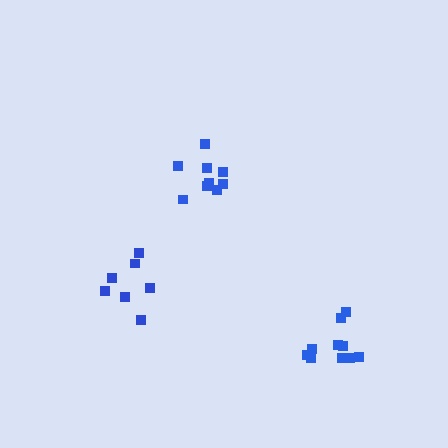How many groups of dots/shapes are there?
There are 3 groups.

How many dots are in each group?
Group 1: 9 dots, Group 2: 10 dots, Group 3: 7 dots (26 total).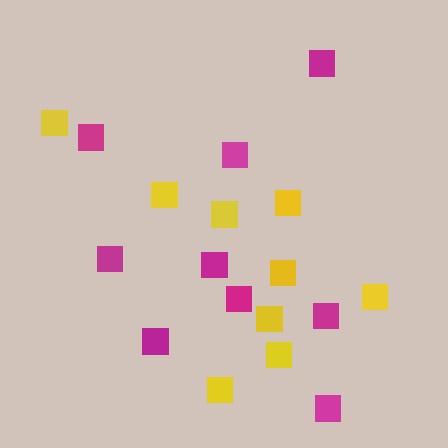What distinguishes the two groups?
There are 2 groups: one group of yellow squares (9) and one group of magenta squares (9).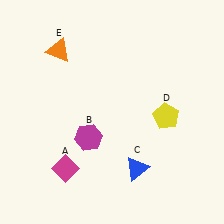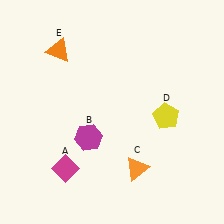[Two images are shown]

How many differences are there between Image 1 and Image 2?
There is 1 difference between the two images.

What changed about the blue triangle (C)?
In Image 1, C is blue. In Image 2, it changed to orange.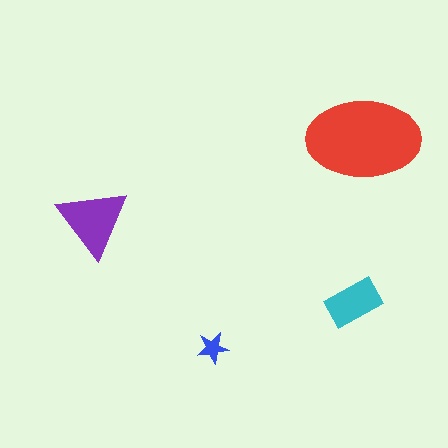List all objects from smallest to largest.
The blue star, the cyan rectangle, the purple triangle, the red ellipse.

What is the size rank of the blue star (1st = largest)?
4th.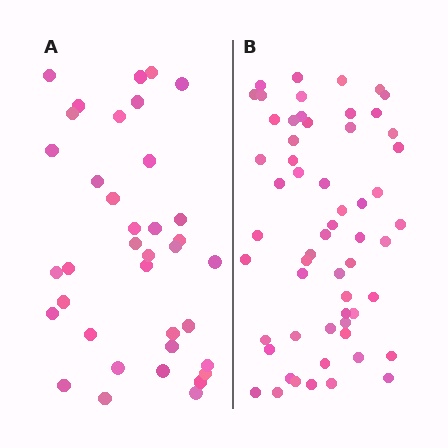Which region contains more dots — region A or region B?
Region B (the right region) has more dots.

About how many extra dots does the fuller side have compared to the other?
Region B has approximately 20 more dots than region A.